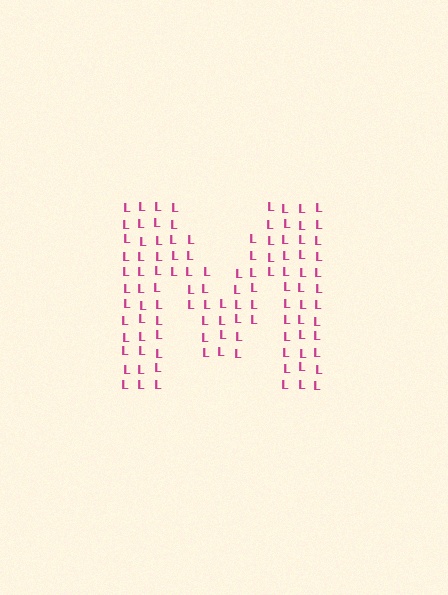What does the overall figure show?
The overall figure shows the letter M.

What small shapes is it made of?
It is made of small letter L's.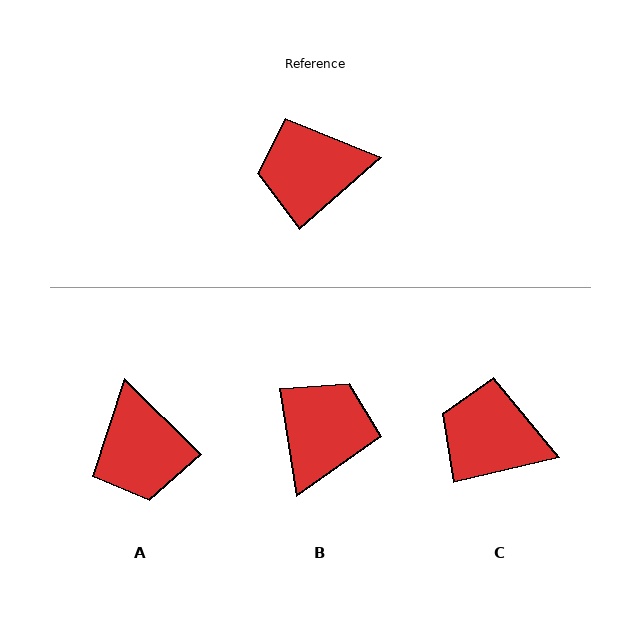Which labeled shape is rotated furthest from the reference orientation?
B, about 122 degrees away.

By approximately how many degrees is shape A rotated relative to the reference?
Approximately 94 degrees counter-clockwise.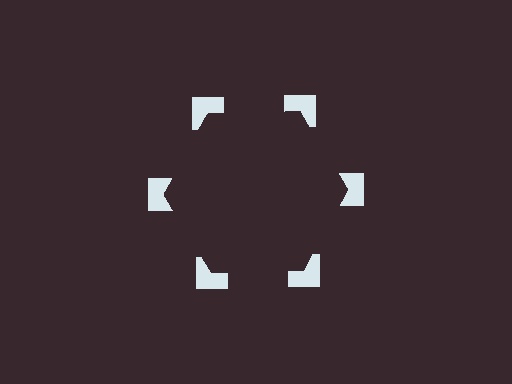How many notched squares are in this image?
There are 6 — one at each vertex of the illusory hexagon.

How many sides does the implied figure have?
6 sides.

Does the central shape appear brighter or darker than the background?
It typically appears slightly darker than the background, even though no actual brightness change is drawn.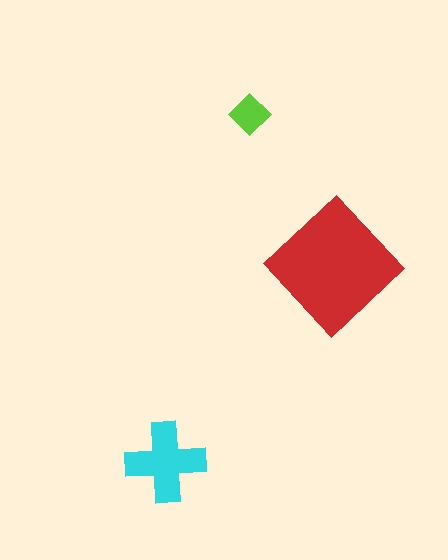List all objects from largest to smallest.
The red diamond, the cyan cross, the lime diamond.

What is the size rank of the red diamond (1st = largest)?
1st.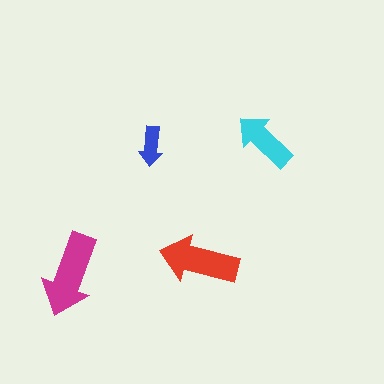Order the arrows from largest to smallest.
the magenta one, the red one, the cyan one, the blue one.